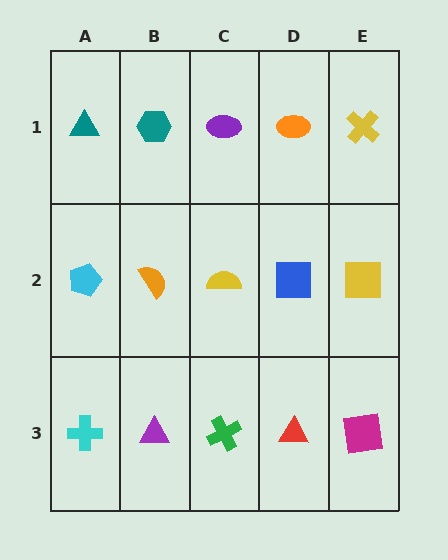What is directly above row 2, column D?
An orange ellipse.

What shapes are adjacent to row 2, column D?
An orange ellipse (row 1, column D), a red triangle (row 3, column D), a yellow semicircle (row 2, column C), a yellow square (row 2, column E).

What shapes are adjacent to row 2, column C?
A purple ellipse (row 1, column C), a green cross (row 3, column C), an orange semicircle (row 2, column B), a blue square (row 2, column D).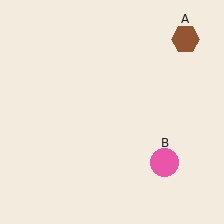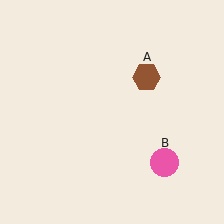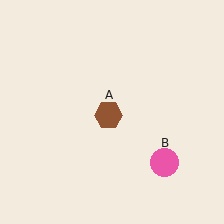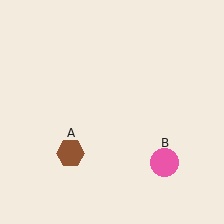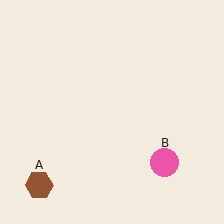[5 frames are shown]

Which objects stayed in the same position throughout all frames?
Pink circle (object B) remained stationary.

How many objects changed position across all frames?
1 object changed position: brown hexagon (object A).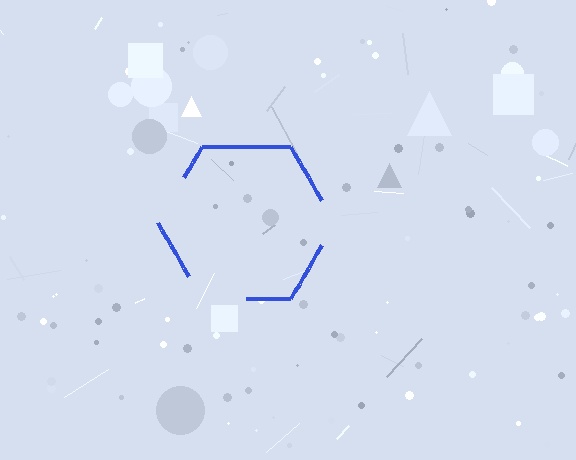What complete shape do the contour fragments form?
The contour fragments form a hexagon.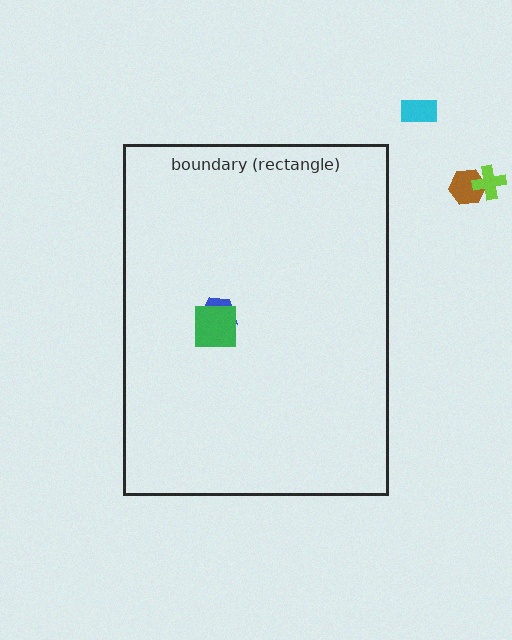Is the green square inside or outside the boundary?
Inside.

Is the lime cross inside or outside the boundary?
Outside.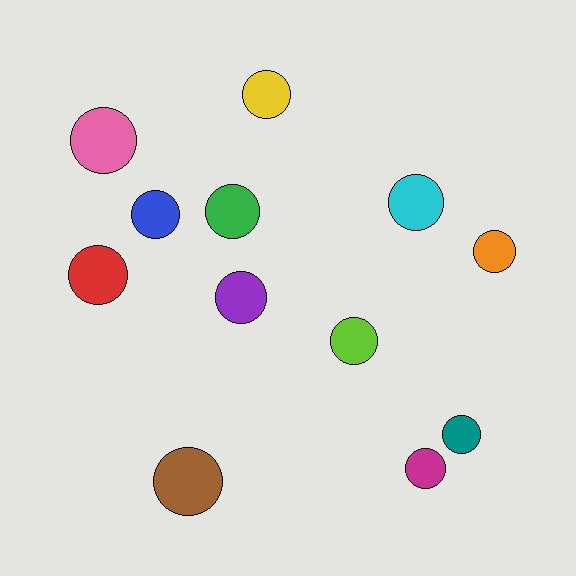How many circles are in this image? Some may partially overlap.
There are 12 circles.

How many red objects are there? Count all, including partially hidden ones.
There is 1 red object.